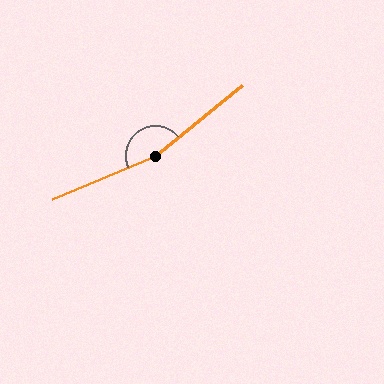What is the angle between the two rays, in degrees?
Approximately 164 degrees.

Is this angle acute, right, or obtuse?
It is obtuse.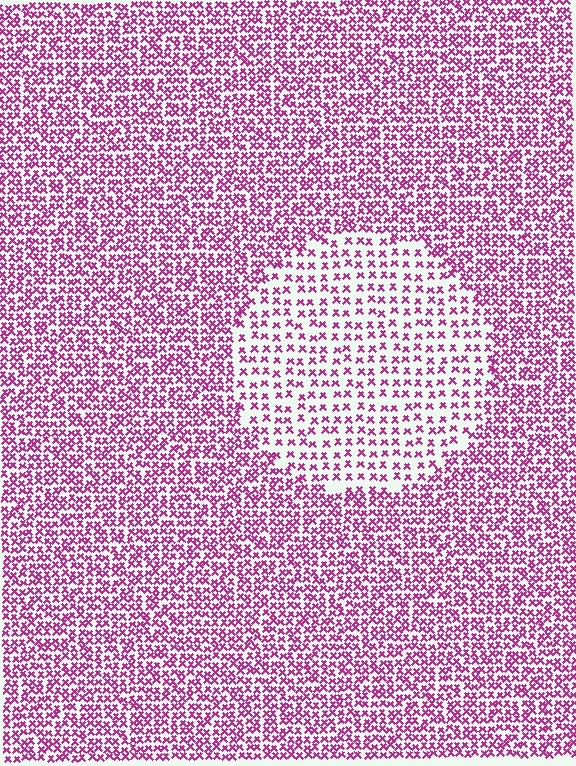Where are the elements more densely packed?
The elements are more densely packed outside the circle boundary.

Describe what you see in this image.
The image contains small magenta elements arranged at two different densities. A circle-shaped region is visible where the elements are less densely packed than the surrounding area.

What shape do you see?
I see a circle.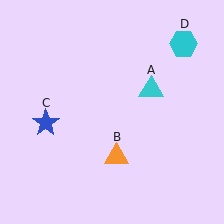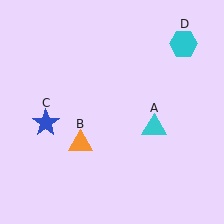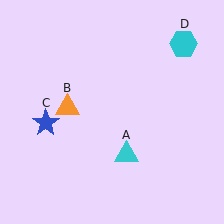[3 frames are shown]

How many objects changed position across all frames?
2 objects changed position: cyan triangle (object A), orange triangle (object B).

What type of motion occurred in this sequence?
The cyan triangle (object A), orange triangle (object B) rotated clockwise around the center of the scene.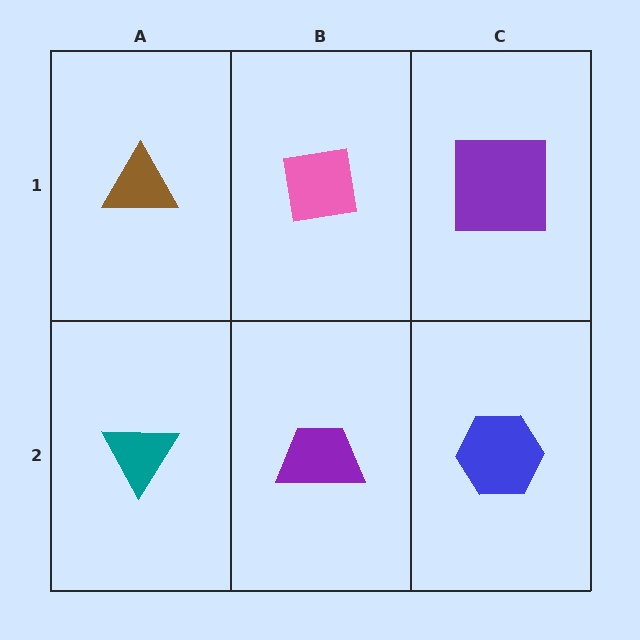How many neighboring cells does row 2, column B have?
3.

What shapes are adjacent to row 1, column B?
A purple trapezoid (row 2, column B), a brown triangle (row 1, column A), a purple square (row 1, column C).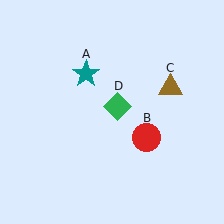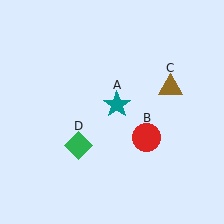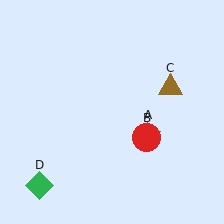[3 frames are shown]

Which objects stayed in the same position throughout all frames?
Red circle (object B) and brown triangle (object C) remained stationary.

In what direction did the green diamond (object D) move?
The green diamond (object D) moved down and to the left.